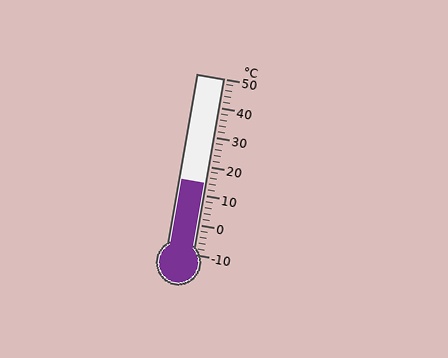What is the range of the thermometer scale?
The thermometer scale ranges from -10°C to 50°C.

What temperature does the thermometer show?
The thermometer shows approximately 14°C.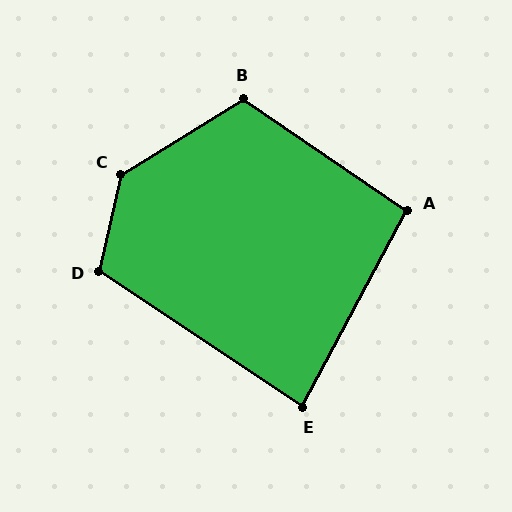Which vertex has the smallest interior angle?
E, at approximately 84 degrees.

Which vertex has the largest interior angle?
C, at approximately 134 degrees.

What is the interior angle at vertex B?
Approximately 114 degrees (obtuse).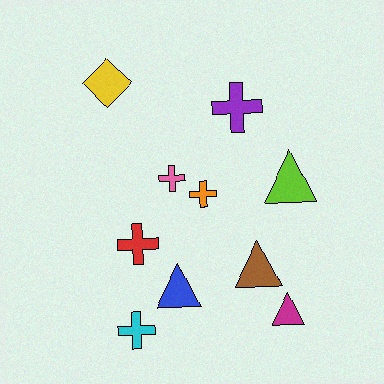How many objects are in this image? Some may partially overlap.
There are 10 objects.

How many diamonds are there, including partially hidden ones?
There is 1 diamond.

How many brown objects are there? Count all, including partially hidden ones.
There is 1 brown object.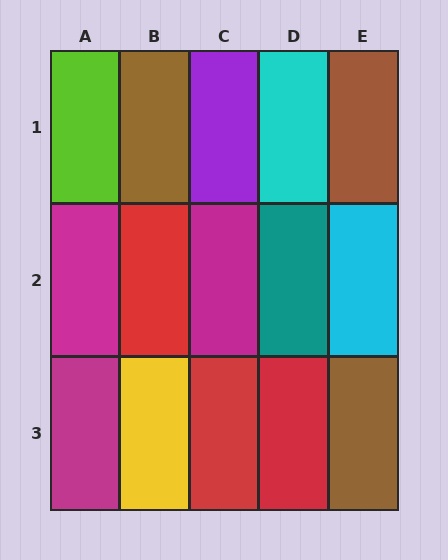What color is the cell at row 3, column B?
Yellow.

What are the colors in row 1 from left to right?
Lime, brown, purple, cyan, brown.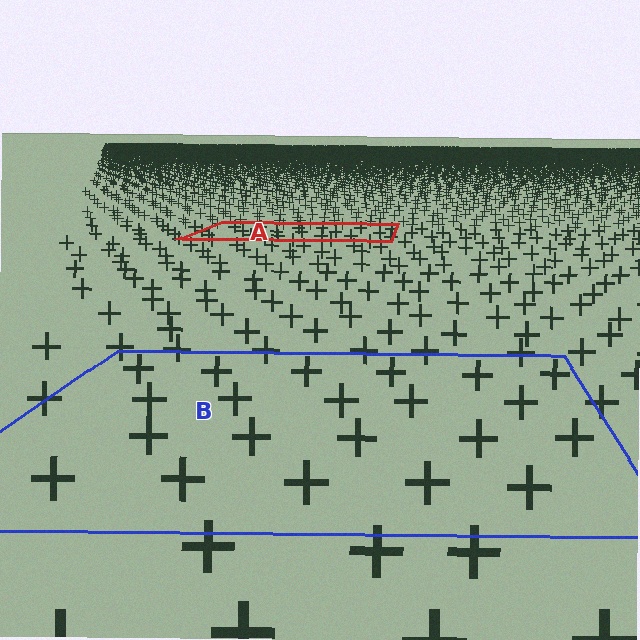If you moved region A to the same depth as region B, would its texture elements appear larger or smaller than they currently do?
They would appear larger. At a closer depth, the same texture elements are projected at a bigger on-screen size.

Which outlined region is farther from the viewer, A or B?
Region A is farther from the viewer — the texture elements inside it appear smaller and more densely packed.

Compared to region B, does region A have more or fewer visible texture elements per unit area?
Region A has more texture elements per unit area — they are packed more densely because it is farther away.